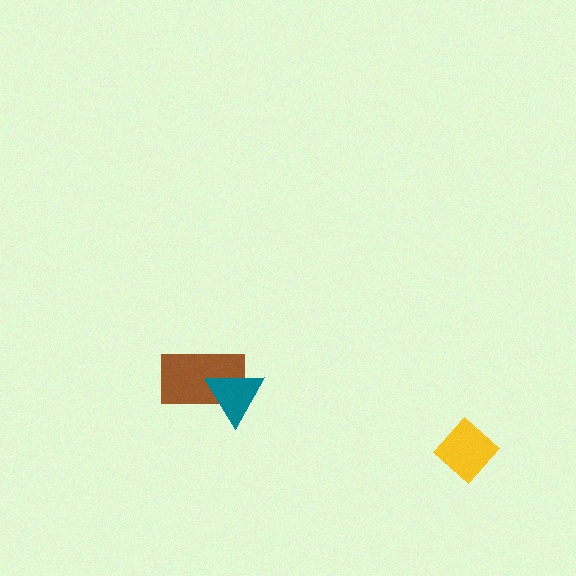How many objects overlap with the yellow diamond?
0 objects overlap with the yellow diamond.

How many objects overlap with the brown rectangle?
1 object overlaps with the brown rectangle.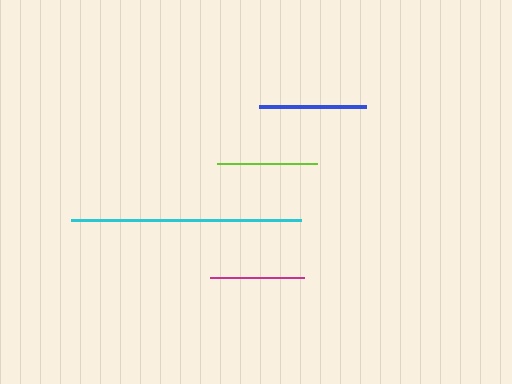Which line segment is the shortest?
The magenta line is the shortest at approximately 94 pixels.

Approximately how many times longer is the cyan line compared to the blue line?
The cyan line is approximately 2.2 times the length of the blue line.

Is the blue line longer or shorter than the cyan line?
The cyan line is longer than the blue line.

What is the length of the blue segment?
The blue segment is approximately 106 pixels long.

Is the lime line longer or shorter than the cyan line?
The cyan line is longer than the lime line.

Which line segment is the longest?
The cyan line is the longest at approximately 230 pixels.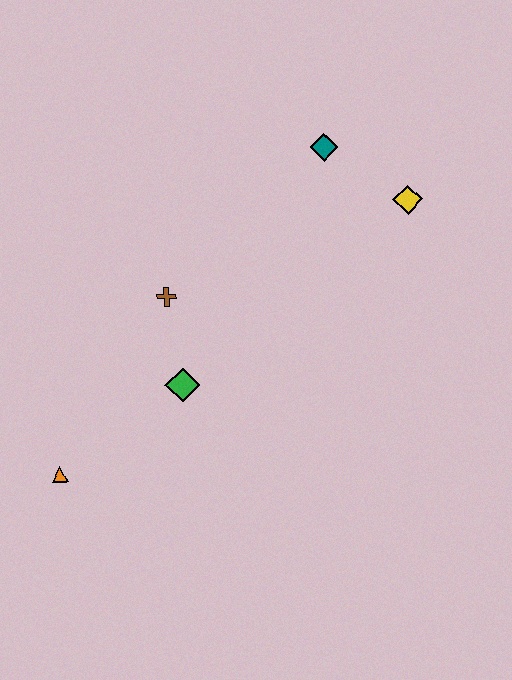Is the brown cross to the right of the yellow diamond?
No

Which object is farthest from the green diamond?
The yellow diamond is farthest from the green diamond.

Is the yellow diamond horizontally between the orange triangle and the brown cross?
No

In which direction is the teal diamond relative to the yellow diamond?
The teal diamond is to the left of the yellow diamond.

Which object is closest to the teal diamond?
The yellow diamond is closest to the teal diamond.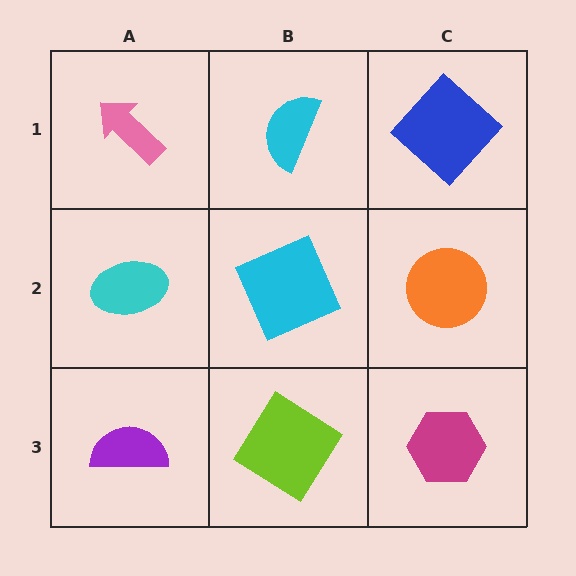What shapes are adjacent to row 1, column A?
A cyan ellipse (row 2, column A), a cyan semicircle (row 1, column B).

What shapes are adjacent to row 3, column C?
An orange circle (row 2, column C), a lime diamond (row 3, column B).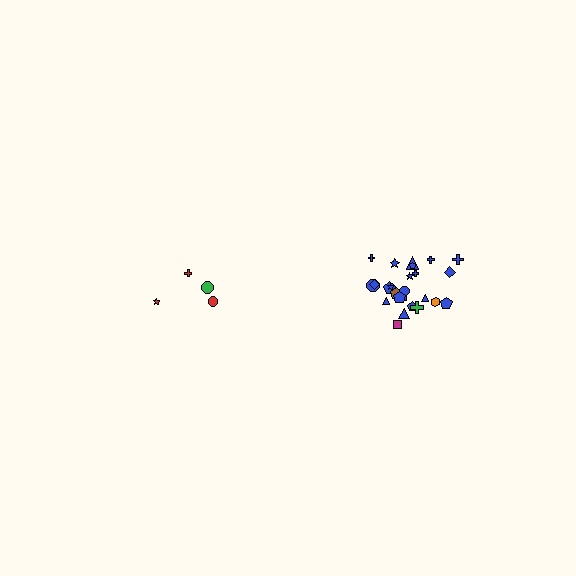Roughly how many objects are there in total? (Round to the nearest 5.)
Roughly 30 objects in total.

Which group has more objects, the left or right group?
The right group.